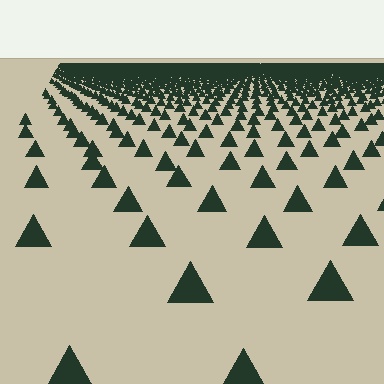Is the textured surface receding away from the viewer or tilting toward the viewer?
The surface is receding away from the viewer. Texture elements get smaller and denser toward the top.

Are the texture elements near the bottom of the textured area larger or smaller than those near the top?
Larger. Near the bottom, elements are closer to the viewer and appear at a bigger on-screen size.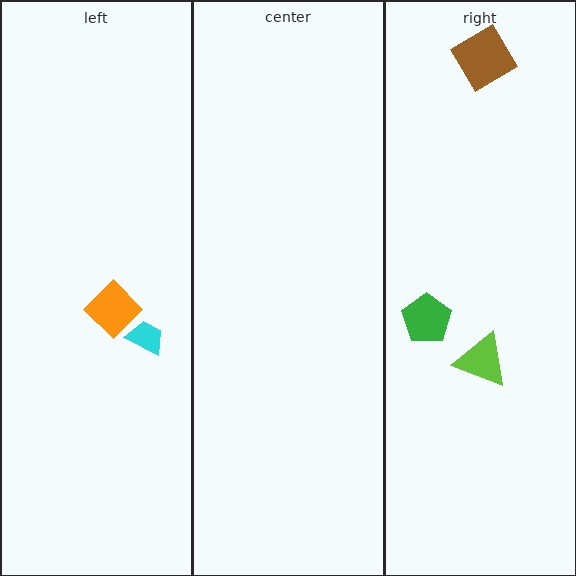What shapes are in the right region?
The lime triangle, the green pentagon, the brown diamond.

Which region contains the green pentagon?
The right region.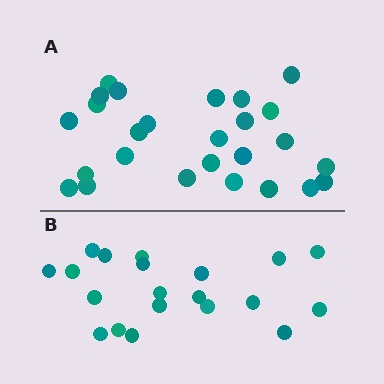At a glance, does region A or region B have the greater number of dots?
Region A (the top region) has more dots.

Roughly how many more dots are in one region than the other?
Region A has about 6 more dots than region B.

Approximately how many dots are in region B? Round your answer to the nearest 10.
About 20 dots.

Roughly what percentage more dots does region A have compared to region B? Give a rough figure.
About 30% more.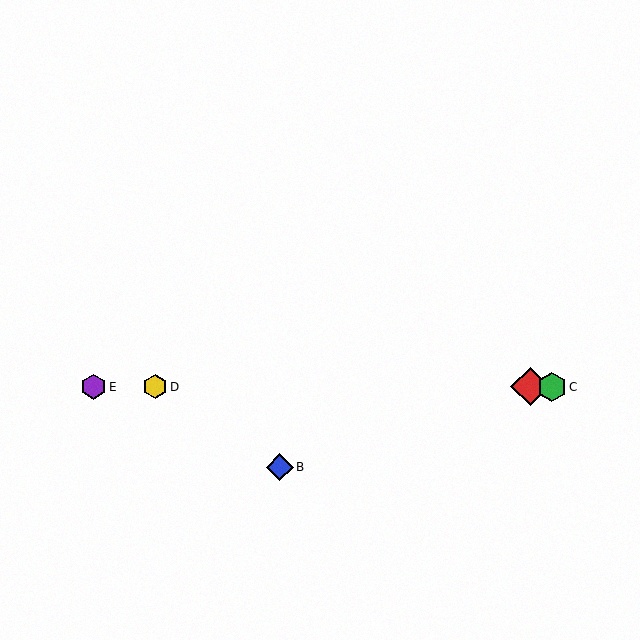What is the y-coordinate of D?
Object D is at y≈387.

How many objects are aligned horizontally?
4 objects (A, C, D, E) are aligned horizontally.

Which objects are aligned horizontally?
Objects A, C, D, E are aligned horizontally.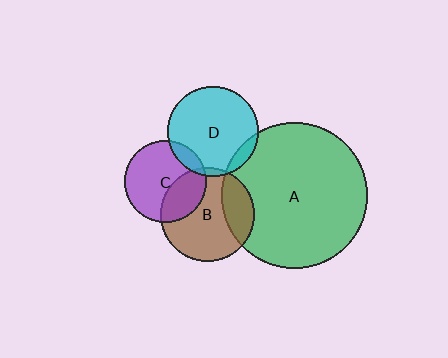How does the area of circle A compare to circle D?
Approximately 2.6 times.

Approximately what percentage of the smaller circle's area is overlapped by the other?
Approximately 5%.